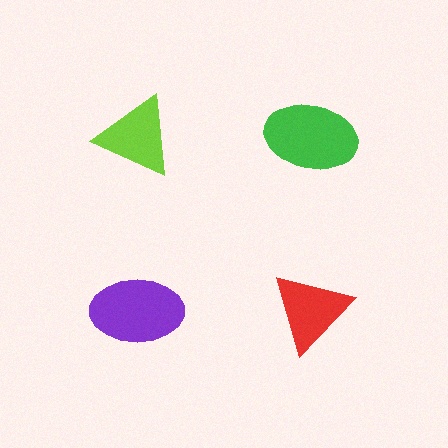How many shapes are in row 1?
2 shapes.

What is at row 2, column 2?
A red triangle.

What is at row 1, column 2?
A green ellipse.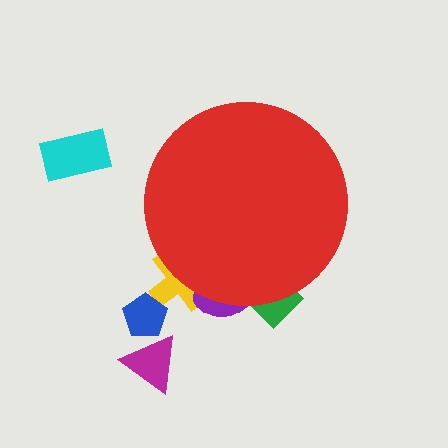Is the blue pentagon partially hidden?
No, the blue pentagon is fully visible.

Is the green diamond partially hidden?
Yes, the green diamond is partially hidden behind the red circle.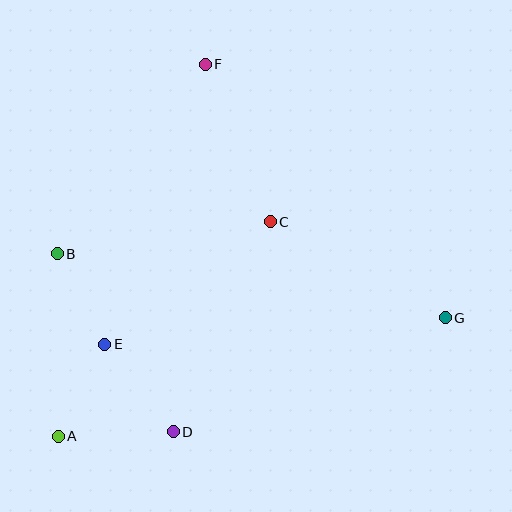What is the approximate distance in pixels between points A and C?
The distance between A and C is approximately 302 pixels.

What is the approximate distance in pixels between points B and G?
The distance between B and G is approximately 393 pixels.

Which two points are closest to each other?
Points B and E are closest to each other.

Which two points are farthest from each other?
Points A and G are farthest from each other.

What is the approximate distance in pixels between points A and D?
The distance between A and D is approximately 115 pixels.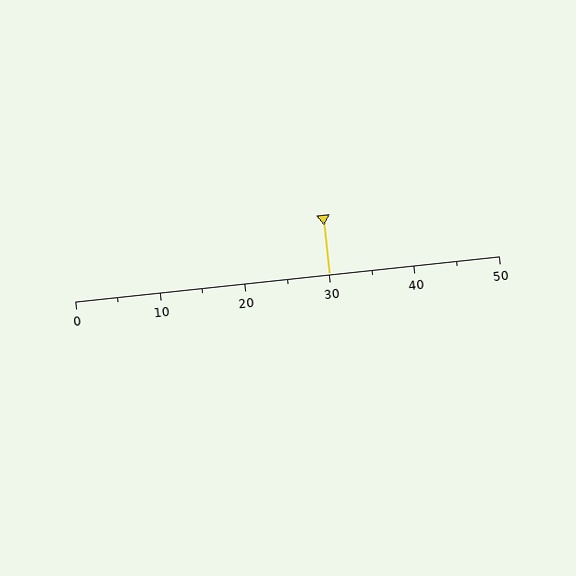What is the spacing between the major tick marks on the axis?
The major ticks are spaced 10 apart.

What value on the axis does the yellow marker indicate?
The marker indicates approximately 30.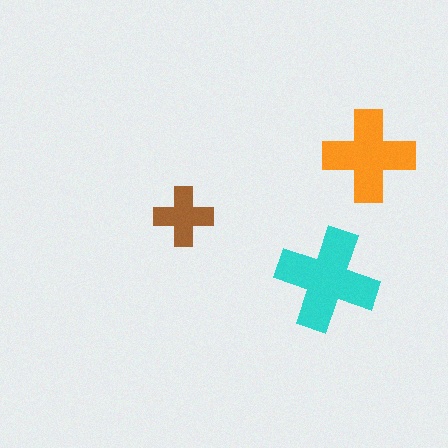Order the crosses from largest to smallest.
the cyan one, the orange one, the brown one.